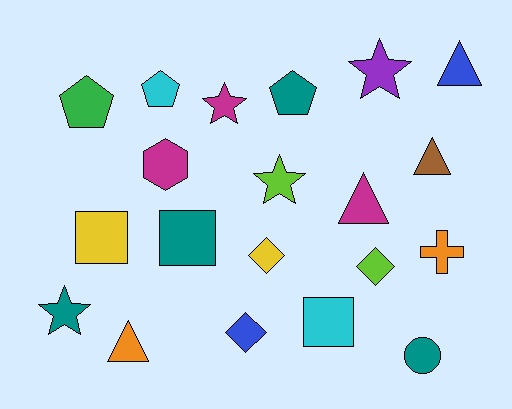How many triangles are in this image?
There are 4 triangles.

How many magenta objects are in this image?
There are 3 magenta objects.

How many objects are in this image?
There are 20 objects.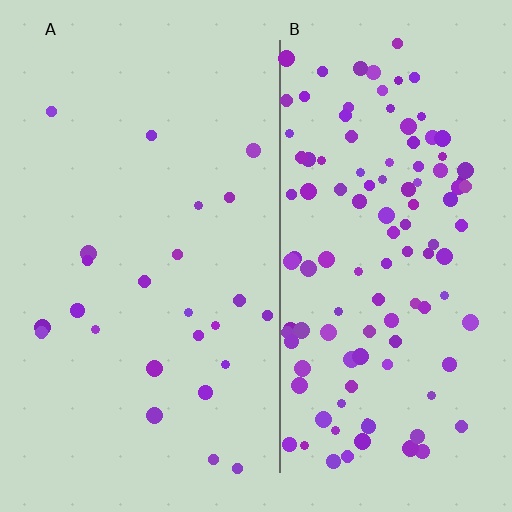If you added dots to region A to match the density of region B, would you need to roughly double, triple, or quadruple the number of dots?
Approximately quadruple.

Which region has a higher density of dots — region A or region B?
B (the right).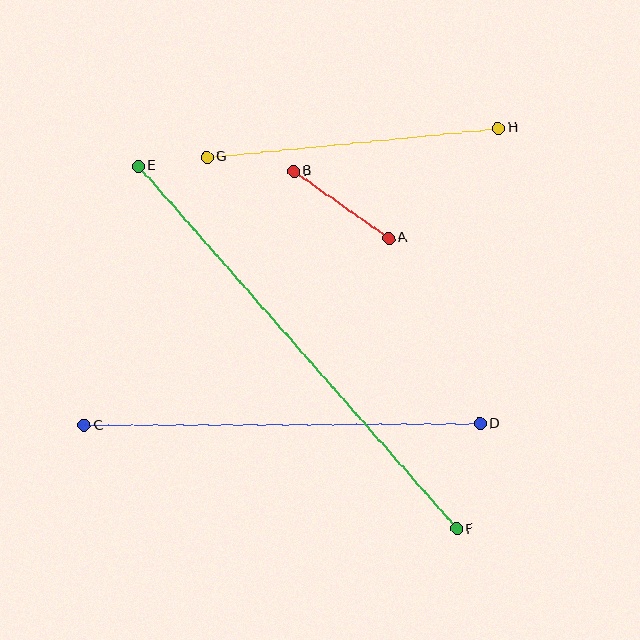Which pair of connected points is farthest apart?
Points E and F are farthest apart.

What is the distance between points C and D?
The distance is approximately 396 pixels.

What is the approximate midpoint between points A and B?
The midpoint is at approximately (341, 205) pixels.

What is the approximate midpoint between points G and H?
The midpoint is at approximately (353, 143) pixels.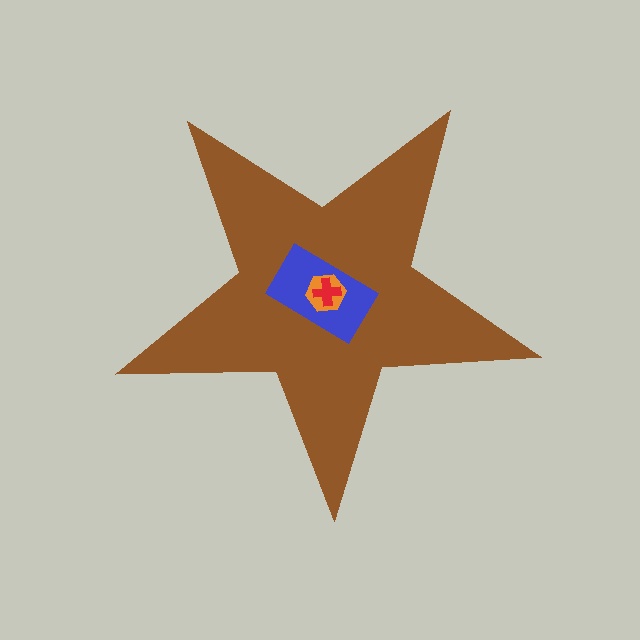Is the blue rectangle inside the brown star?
Yes.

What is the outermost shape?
The brown star.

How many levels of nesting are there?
4.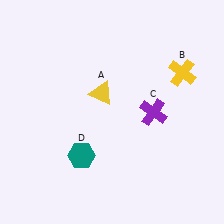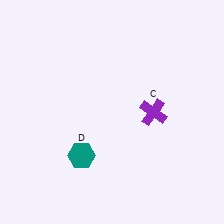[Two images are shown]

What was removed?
The yellow triangle (A), the yellow cross (B) were removed in Image 2.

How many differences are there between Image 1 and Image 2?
There are 2 differences between the two images.